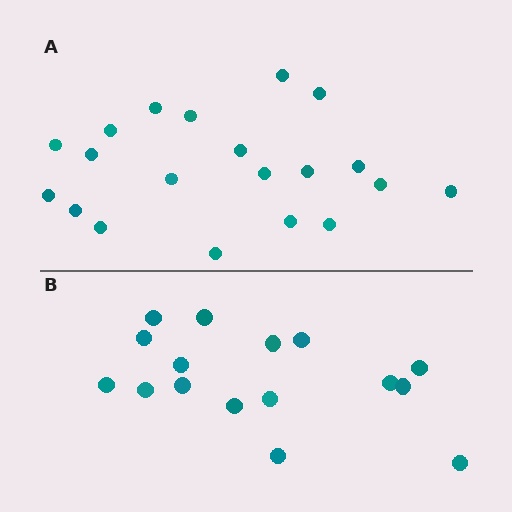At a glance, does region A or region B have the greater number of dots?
Region A (the top region) has more dots.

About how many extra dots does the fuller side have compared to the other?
Region A has about 4 more dots than region B.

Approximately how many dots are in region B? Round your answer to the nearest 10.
About 20 dots. (The exact count is 16, which rounds to 20.)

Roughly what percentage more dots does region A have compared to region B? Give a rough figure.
About 25% more.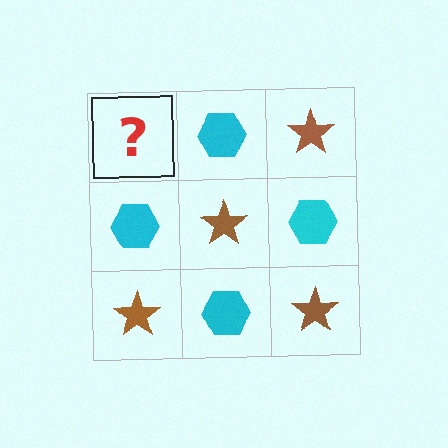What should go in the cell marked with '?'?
The missing cell should contain a brown star.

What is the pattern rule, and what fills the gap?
The rule is that it alternates brown star and cyan hexagon in a checkerboard pattern. The gap should be filled with a brown star.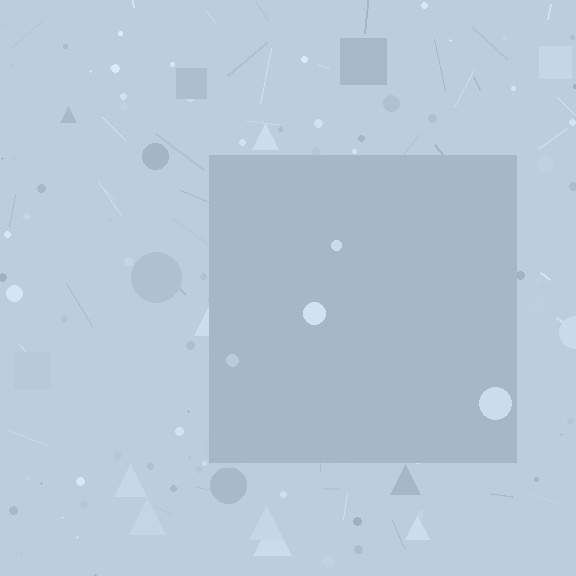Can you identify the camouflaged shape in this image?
The camouflaged shape is a square.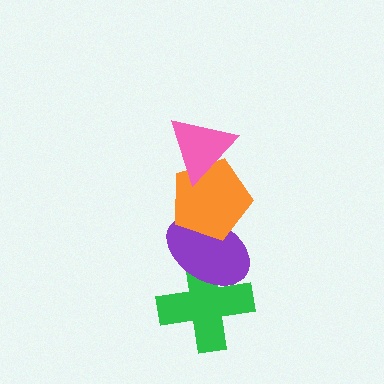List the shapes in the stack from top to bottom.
From top to bottom: the pink triangle, the orange pentagon, the purple ellipse, the green cross.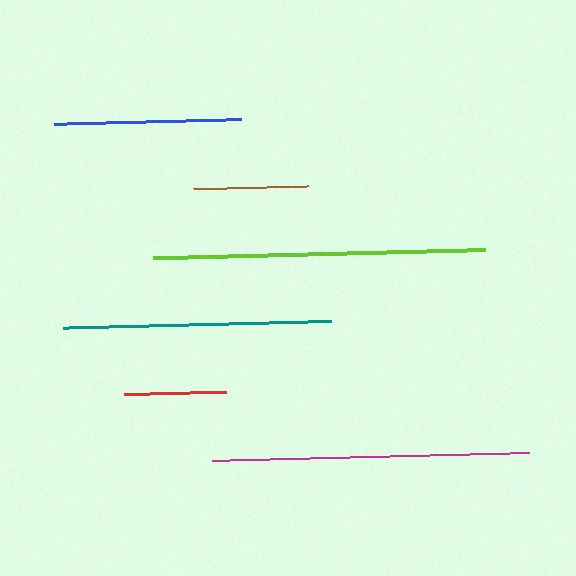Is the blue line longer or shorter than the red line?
The blue line is longer than the red line.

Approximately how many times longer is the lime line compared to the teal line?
The lime line is approximately 1.2 times the length of the teal line.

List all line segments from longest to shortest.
From longest to shortest: lime, magenta, teal, blue, brown, red.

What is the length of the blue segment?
The blue segment is approximately 187 pixels long.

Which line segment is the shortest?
The red line is the shortest at approximately 102 pixels.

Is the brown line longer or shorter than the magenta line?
The magenta line is longer than the brown line.